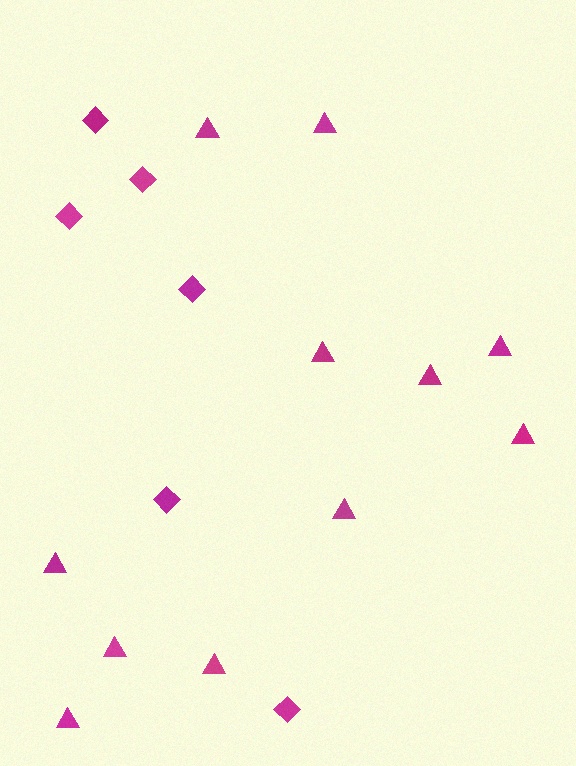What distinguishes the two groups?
There are 2 groups: one group of diamonds (6) and one group of triangles (11).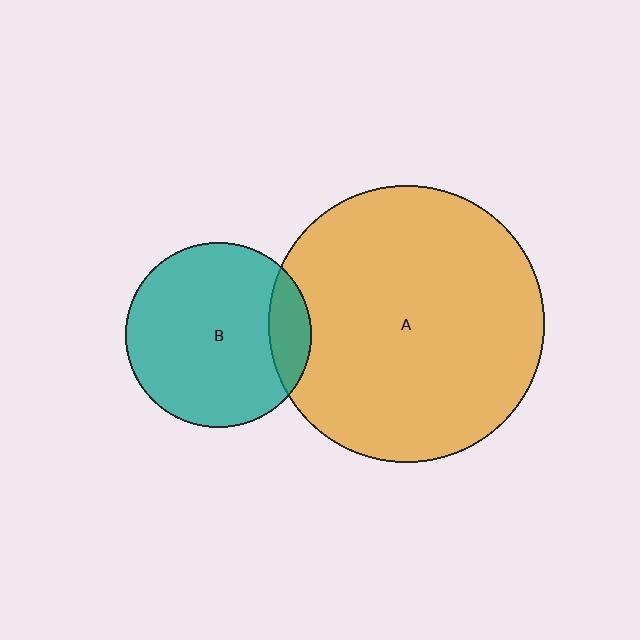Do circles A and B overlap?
Yes.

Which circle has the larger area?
Circle A (orange).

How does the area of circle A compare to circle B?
Approximately 2.2 times.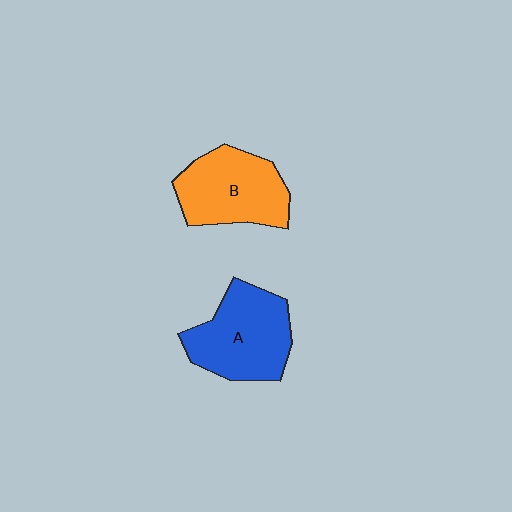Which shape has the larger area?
Shape A (blue).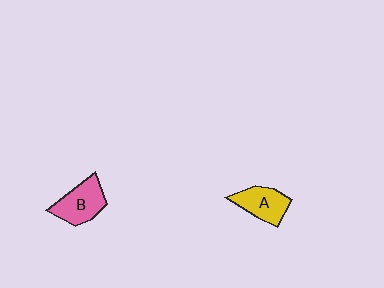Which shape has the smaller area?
Shape A (yellow).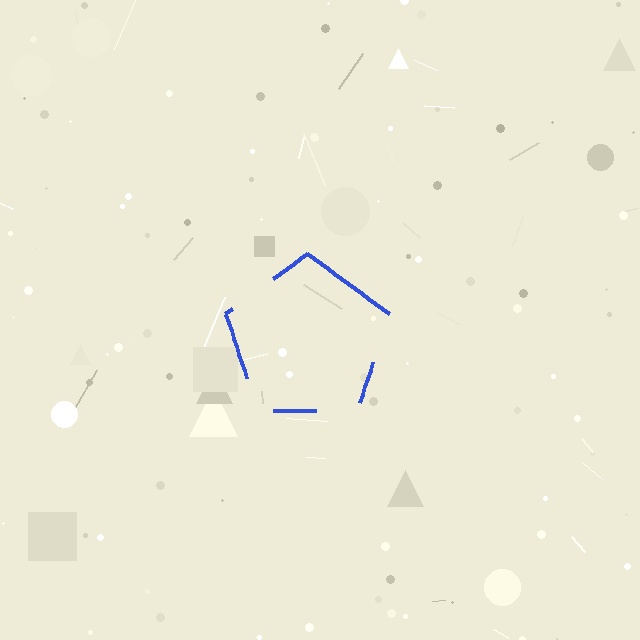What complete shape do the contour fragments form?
The contour fragments form a pentagon.